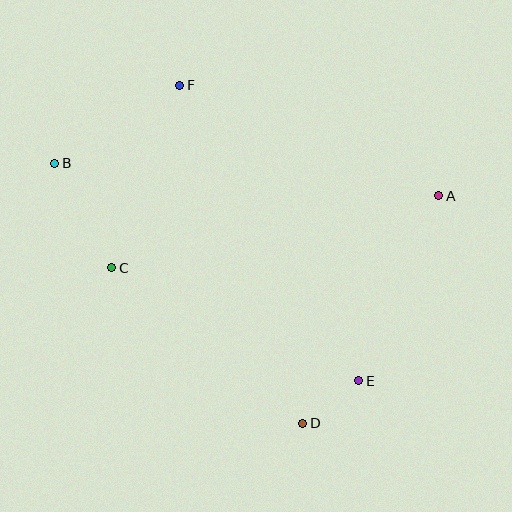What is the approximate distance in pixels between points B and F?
The distance between B and F is approximately 147 pixels.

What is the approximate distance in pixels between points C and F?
The distance between C and F is approximately 194 pixels.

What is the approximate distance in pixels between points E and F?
The distance between E and F is approximately 346 pixels.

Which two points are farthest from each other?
Points A and B are farthest from each other.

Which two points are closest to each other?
Points D and E are closest to each other.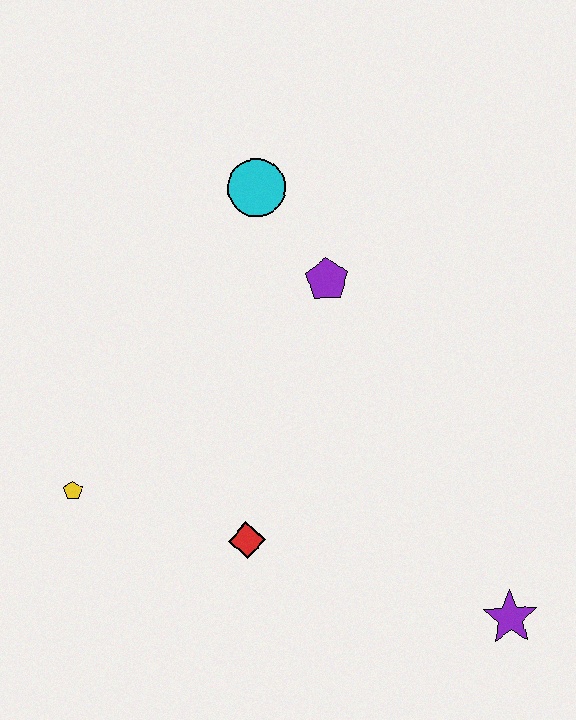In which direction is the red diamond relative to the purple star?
The red diamond is to the left of the purple star.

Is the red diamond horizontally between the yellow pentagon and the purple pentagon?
Yes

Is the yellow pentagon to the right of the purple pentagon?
No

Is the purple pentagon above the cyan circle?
No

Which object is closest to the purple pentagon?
The cyan circle is closest to the purple pentagon.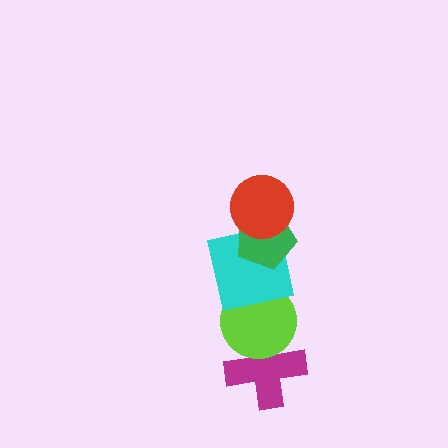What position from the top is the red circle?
The red circle is 1st from the top.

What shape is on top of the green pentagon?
The red circle is on top of the green pentagon.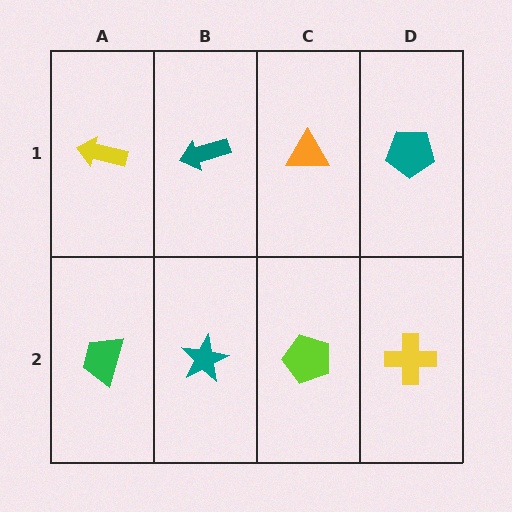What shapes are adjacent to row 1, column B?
A teal star (row 2, column B), a yellow arrow (row 1, column A), an orange triangle (row 1, column C).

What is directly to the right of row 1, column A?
A teal arrow.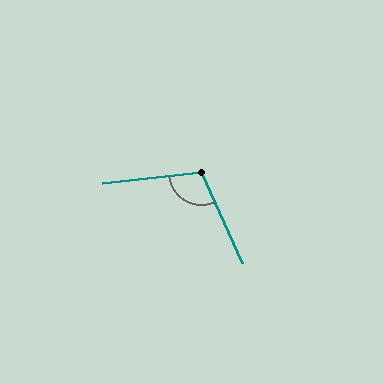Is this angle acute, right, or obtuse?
It is obtuse.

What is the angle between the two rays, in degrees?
Approximately 108 degrees.